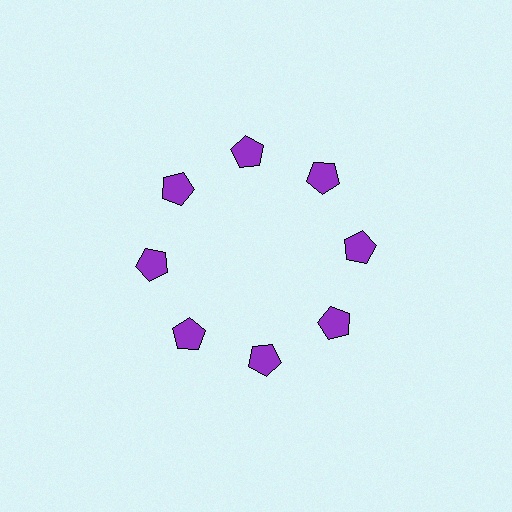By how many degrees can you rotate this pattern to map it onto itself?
The pattern maps onto itself every 45 degrees of rotation.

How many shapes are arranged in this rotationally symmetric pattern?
There are 8 shapes, arranged in 8 groups of 1.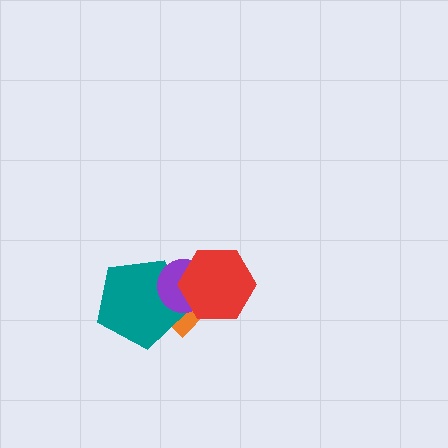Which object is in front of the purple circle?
The red hexagon is in front of the purple circle.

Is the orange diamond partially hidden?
Yes, it is partially covered by another shape.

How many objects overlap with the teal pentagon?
3 objects overlap with the teal pentagon.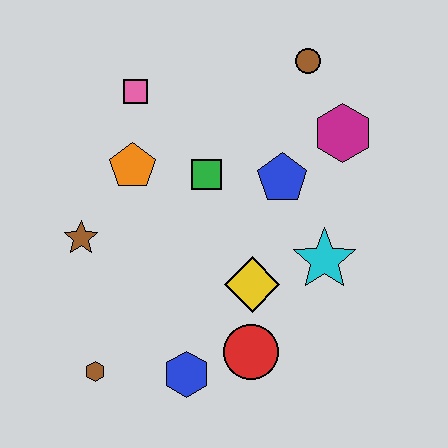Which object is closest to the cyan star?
The yellow diamond is closest to the cyan star.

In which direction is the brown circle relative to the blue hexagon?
The brown circle is above the blue hexagon.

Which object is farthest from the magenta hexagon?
The brown hexagon is farthest from the magenta hexagon.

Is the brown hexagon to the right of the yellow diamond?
No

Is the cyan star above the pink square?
No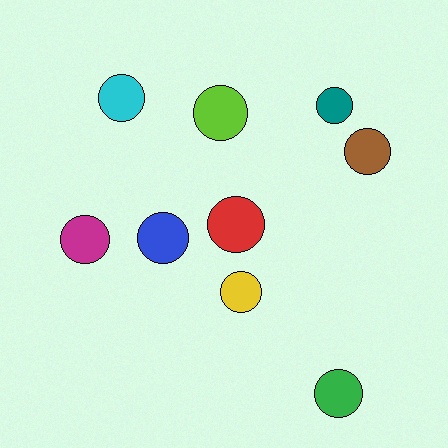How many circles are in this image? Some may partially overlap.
There are 9 circles.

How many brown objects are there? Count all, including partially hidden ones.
There is 1 brown object.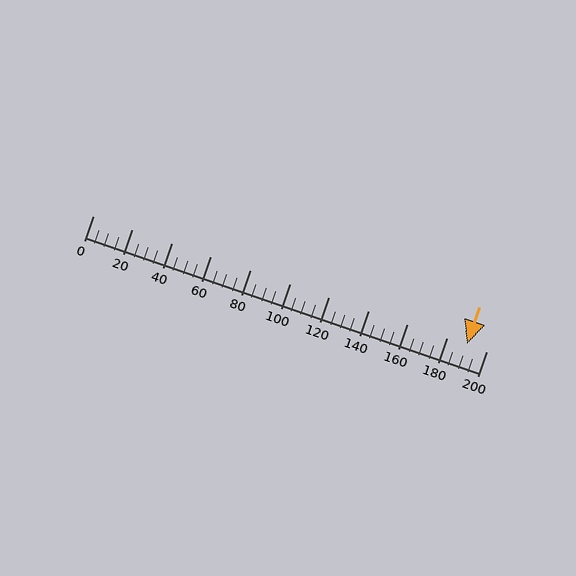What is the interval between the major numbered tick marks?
The major tick marks are spaced 20 units apart.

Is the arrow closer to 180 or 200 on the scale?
The arrow is closer to 200.